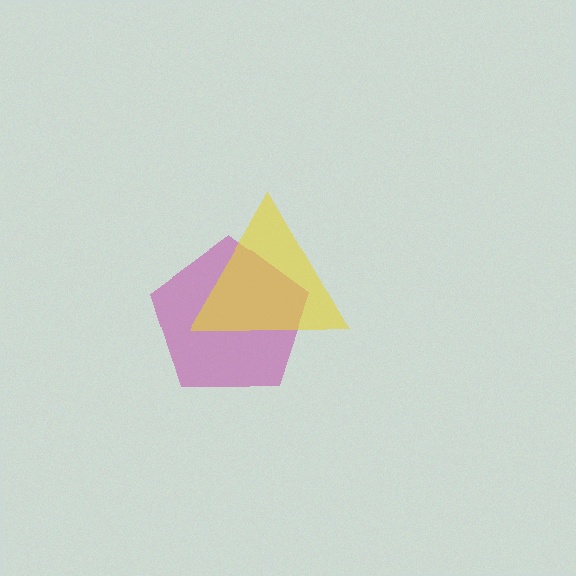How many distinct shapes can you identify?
There are 2 distinct shapes: a magenta pentagon, a yellow triangle.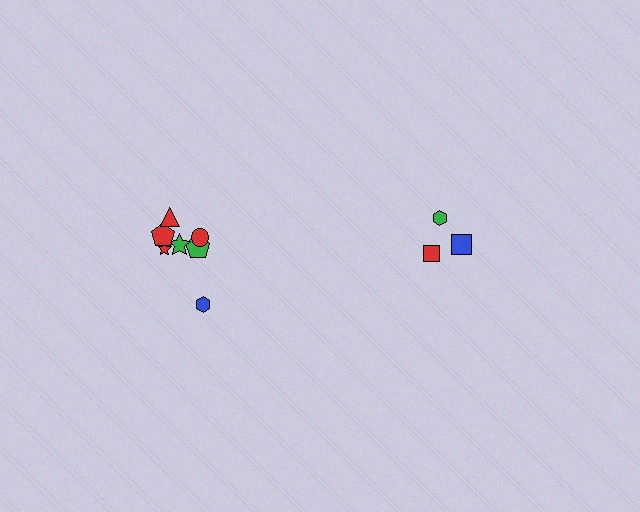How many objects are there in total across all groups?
There are 10 objects.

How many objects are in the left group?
There are 7 objects.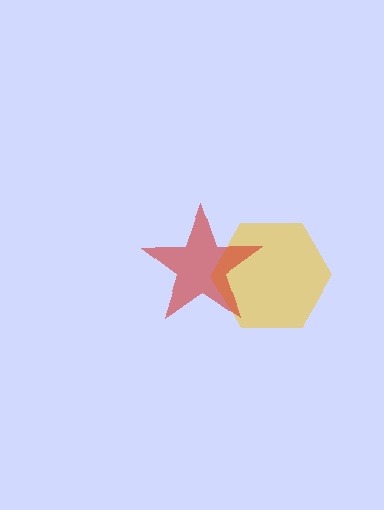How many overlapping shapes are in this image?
There are 2 overlapping shapes in the image.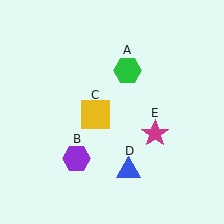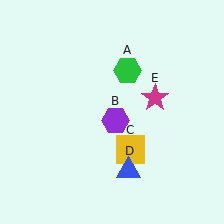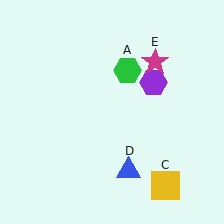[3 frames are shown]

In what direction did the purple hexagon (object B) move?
The purple hexagon (object B) moved up and to the right.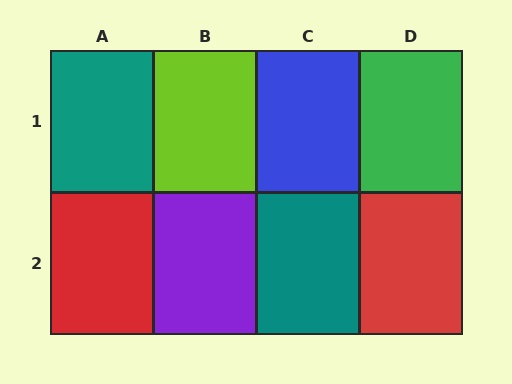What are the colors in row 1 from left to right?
Teal, lime, blue, green.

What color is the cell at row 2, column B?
Purple.